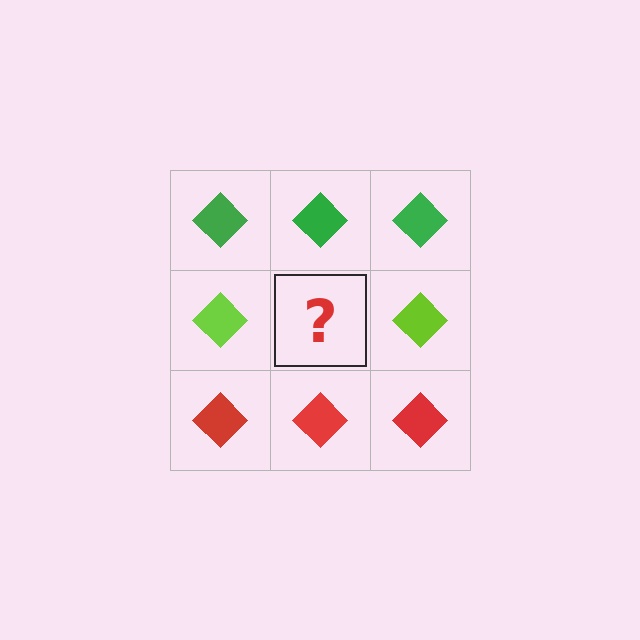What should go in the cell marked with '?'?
The missing cell should contain a lime diamond.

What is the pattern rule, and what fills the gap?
The rule is that each row has a consistent color. The gap should be filled with a lime diamond.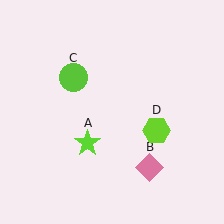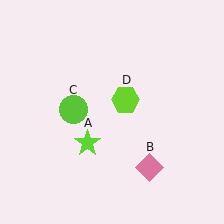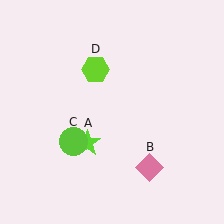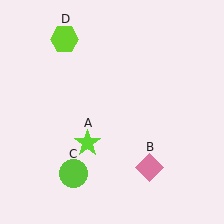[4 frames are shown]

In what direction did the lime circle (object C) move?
The lime circle (object C) moved down.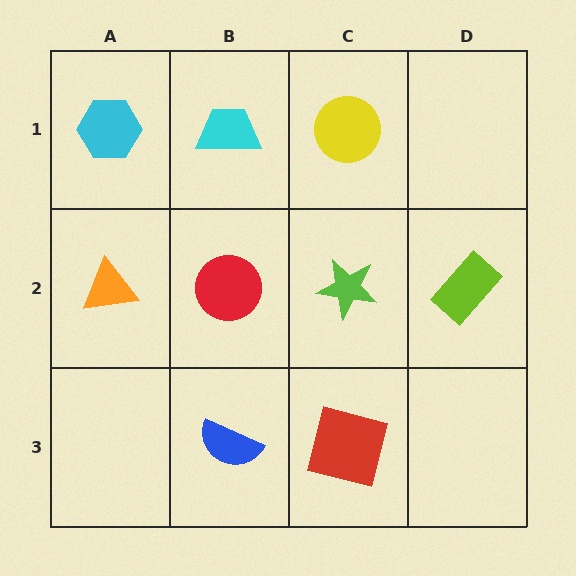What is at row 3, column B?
A blue semicircle.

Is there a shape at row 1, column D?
No, that cell is empty.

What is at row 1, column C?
A yellow circle.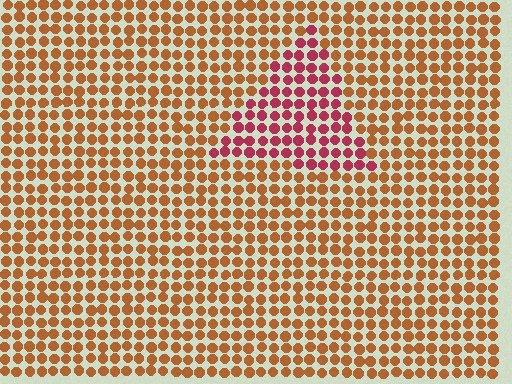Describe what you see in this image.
The image is filled with small brown elements in a uniform arrangement. A triangle-shaped region is visible where the elements are tinted to a slightly different hue, forming a subtle color boundary.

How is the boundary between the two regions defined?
The boundary is defined purely by a slight shift in hue (about 42 degrees). Spacing, size, and orientation are identical on both sides.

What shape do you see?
I see a triangle.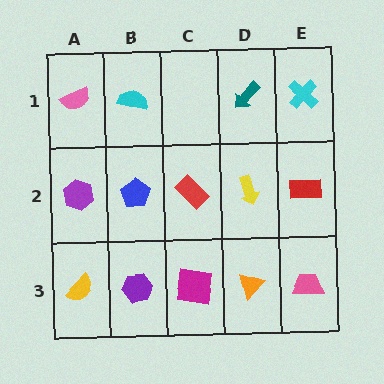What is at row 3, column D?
An orange triangle.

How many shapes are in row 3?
5 shapes.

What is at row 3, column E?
A pink trapezoid.